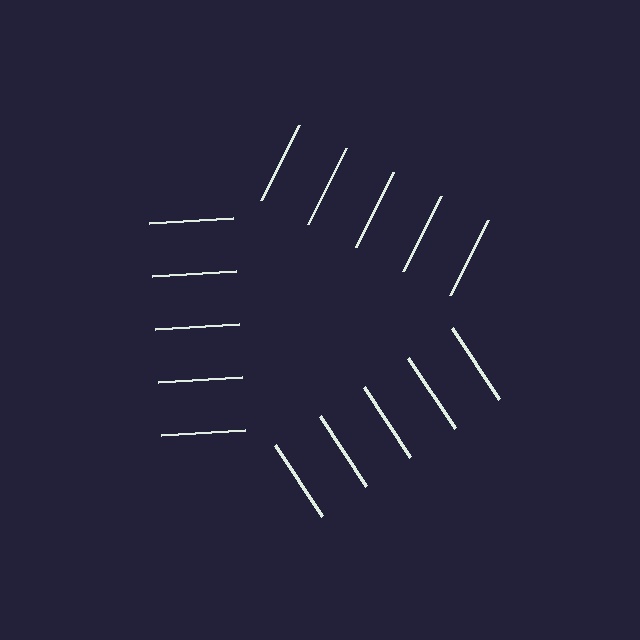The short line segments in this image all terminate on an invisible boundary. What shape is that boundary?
An illusory triangle — the line segments terminate on its edges but no continuous stroke is drawn.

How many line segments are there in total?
15 — 5 along each of the 3 edges.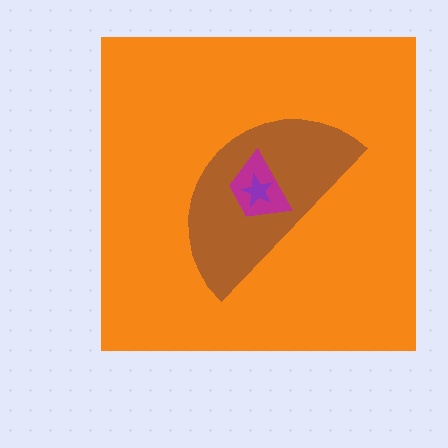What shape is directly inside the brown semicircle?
The magenta trapezoid.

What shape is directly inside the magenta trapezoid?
The purple star.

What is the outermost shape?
The orange square.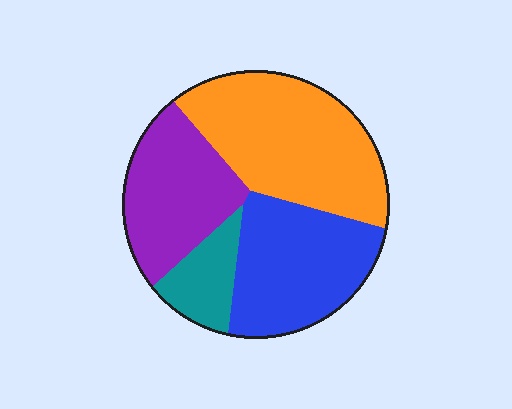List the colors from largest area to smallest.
From largest to smallest: orange, blue, purple, teal.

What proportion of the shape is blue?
Blue takes up between a quarter and a half of the shape.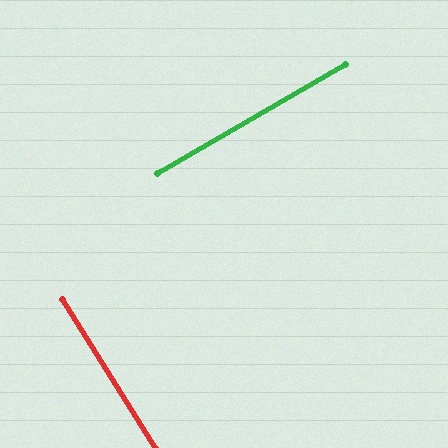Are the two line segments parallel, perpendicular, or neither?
Perpendicular — they meet at approximately 88°.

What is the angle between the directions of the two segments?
Approximately 88 degrees.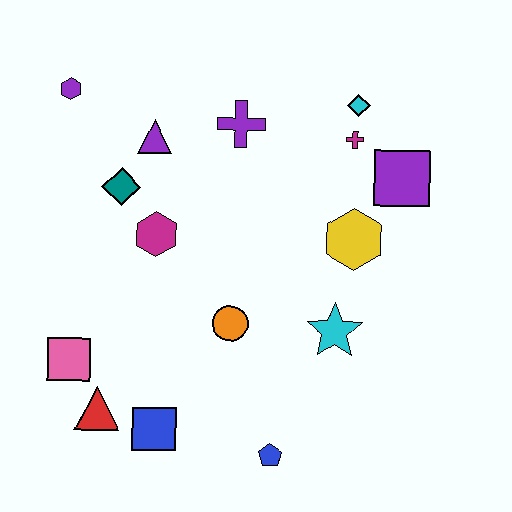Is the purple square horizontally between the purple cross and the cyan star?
No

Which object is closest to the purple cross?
The purple triangle is closest to the purple cross.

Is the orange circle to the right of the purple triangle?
Yes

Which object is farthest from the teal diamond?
The blue pentagon is farthest from the teal diamond.